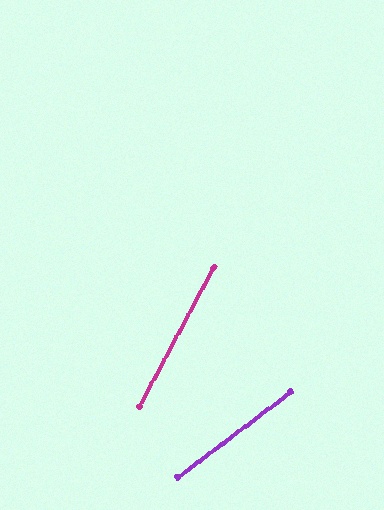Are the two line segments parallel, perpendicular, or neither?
Neither parallel nor perpendicular — they differ by about 25°.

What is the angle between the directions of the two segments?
Approximately 25 degrees.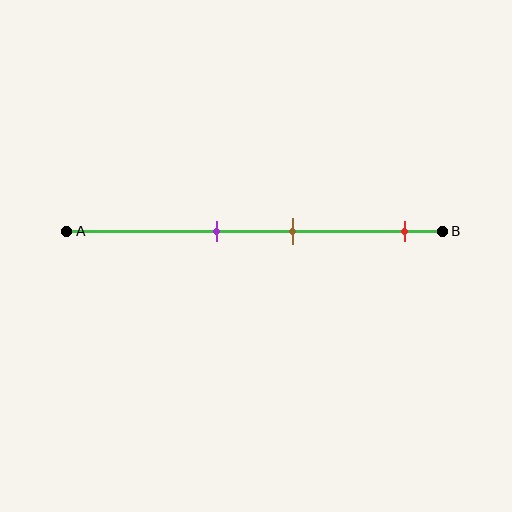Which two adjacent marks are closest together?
The purple and brown marks are the closest adjacent pair.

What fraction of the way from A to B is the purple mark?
The purple mark is approximately 40% (0.4) of the way from A to B.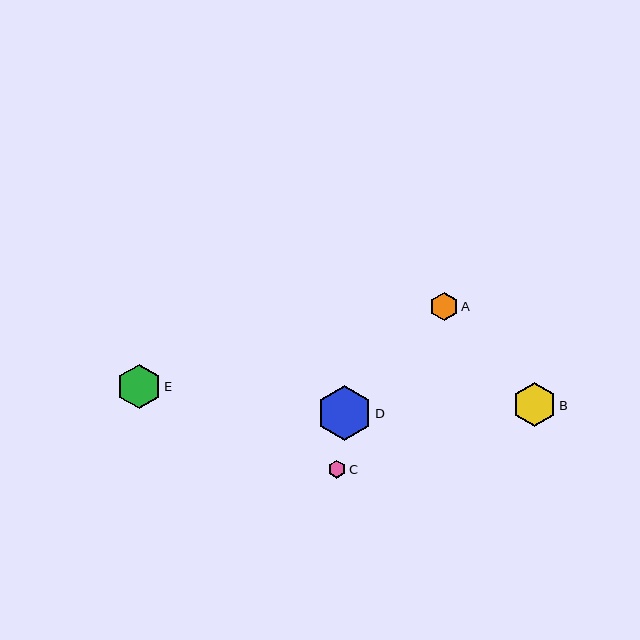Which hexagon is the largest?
Hexagon D is the largest with a size of approximately 55 pixels.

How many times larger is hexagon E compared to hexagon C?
Hexagon E is approximately 2.5 times the size of hexagon C.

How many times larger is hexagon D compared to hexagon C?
Hexagon D is approximately 3.1 times the size of hexagon C.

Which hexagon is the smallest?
Hexagon C is the smallest with a size of approximately 17 pixels.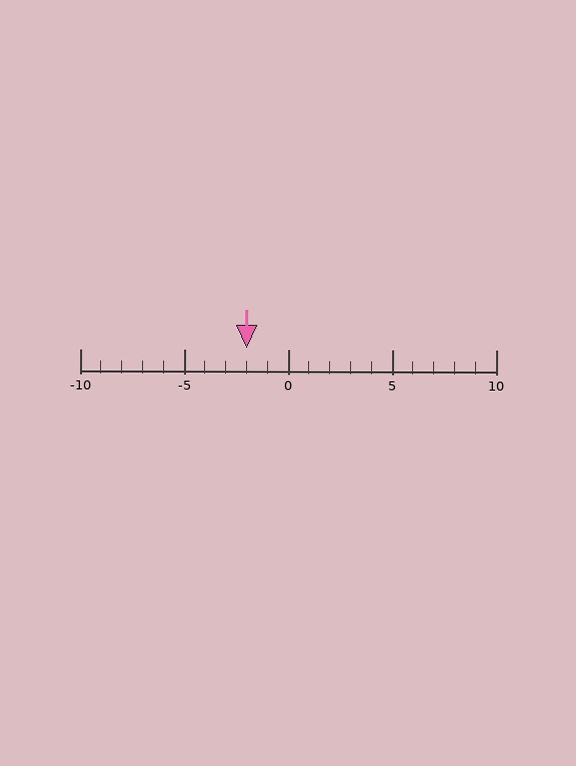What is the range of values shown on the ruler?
The ruler shows values from -10 to 10.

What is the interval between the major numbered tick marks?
The major tick marks are spaced 5 units apart.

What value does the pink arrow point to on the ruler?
The pink arrow points to approximately -2.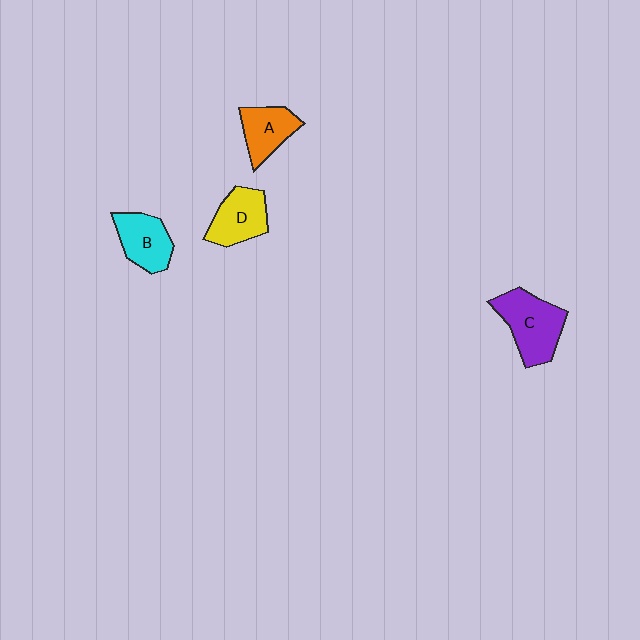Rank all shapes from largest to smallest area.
From largest to smallest: C (purple), D (yellow), B (cyan), A (orange).